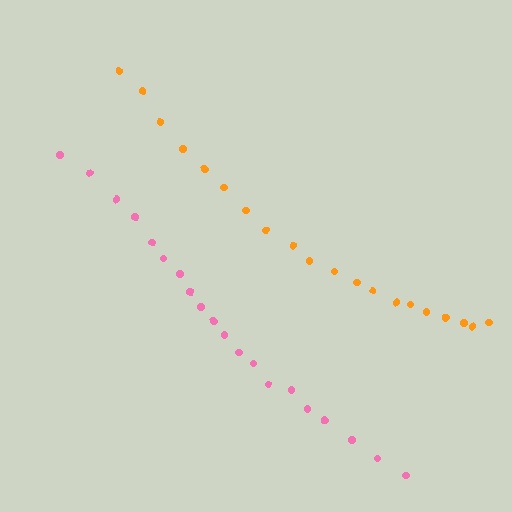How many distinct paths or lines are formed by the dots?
There are 2 distinct paths.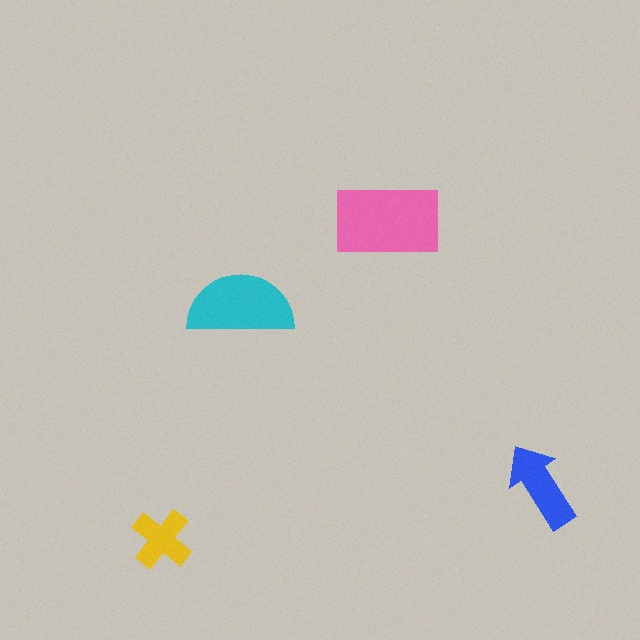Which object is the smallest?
The yellow cross.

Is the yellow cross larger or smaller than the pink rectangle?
Smaller.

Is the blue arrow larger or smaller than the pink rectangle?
Smaller.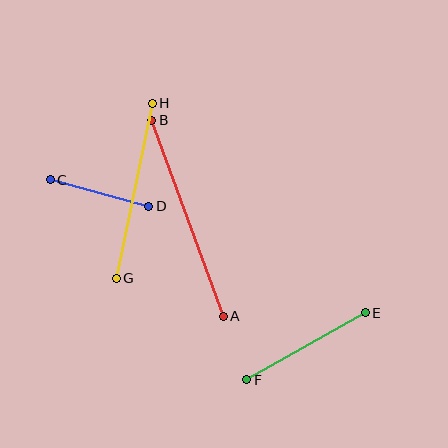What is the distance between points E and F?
The distance is approximately 136 pixels.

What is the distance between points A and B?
The distance is approximately 208 pixels.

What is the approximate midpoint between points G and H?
The midpoint is at approximately (134, 191) pixels.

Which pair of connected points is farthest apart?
Points A and B are farthest apart.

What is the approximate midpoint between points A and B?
The midpoint is at approximately (188, 218) pixels.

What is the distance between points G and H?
The distance is approximately 178 pixels.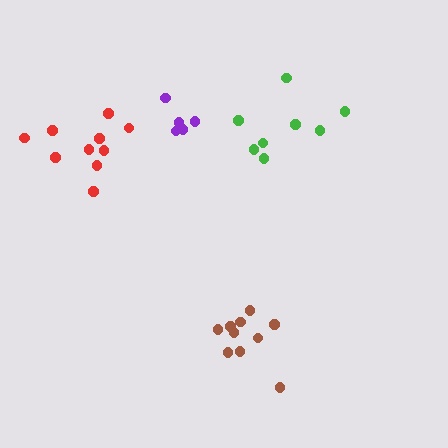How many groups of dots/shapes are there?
There are 4 groups.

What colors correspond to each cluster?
The clusters are colored: red, purple, green, brown.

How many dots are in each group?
Group 1: 10 dots, Group 2: 5 dots, Group 3: 8 dots, Group 4: 10 dots (33 total).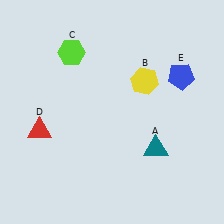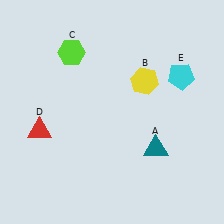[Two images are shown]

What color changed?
The pentagon (E) changed from blue in Image 1 to cyan in Image 2.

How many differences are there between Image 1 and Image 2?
There is 1 difference between the two images.